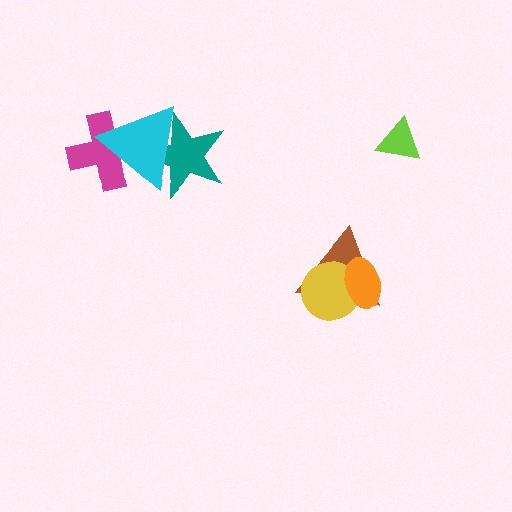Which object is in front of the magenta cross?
The cyan triangle is in front of the magenta cross.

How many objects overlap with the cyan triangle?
2 objects overlap with the cyan triangle.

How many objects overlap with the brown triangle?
2 objects overlap with the brown triangle.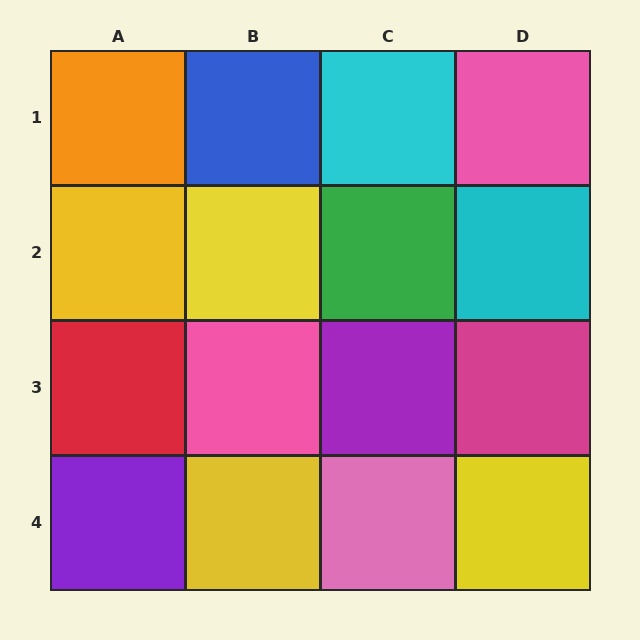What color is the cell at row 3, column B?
Pink.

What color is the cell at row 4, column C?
Pink.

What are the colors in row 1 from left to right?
Orange, blue, cyan, pink.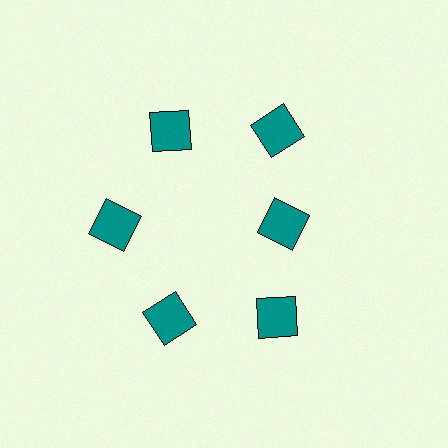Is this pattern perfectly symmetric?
No. The 6 teal squares are arranged in a ring, but one element near the 3 o'clock position is pulled inward toward the center, breaking the 6-fold rotational symmetry.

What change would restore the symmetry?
The symmetry would be restored by moving it outward, back onto the ring so that all 6 squares sit at equal angles and equal distance from the center.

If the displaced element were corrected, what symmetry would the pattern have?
It would have 6-fold rotational symmetry — the pattern would map onto itself every 60 degrees.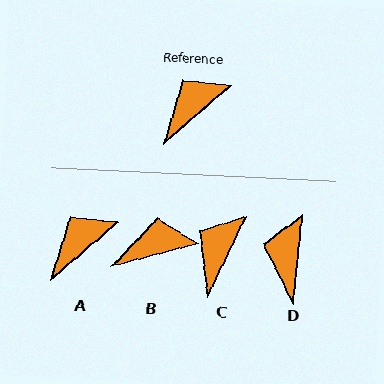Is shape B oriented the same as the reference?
No, it is off by about 26 degrees.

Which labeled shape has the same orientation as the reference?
A.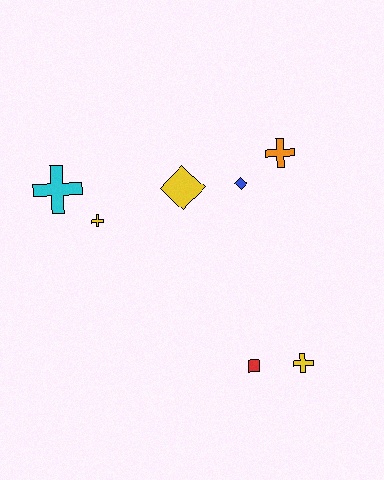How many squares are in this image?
There is 1 square.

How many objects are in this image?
There are 7 objects.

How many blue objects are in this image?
There is 1 blue object.